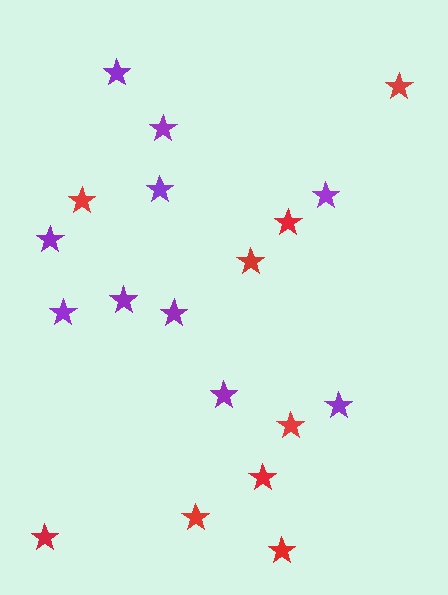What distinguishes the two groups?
There are 2 groups: one group of purple stars (10) and one group of red stars (9).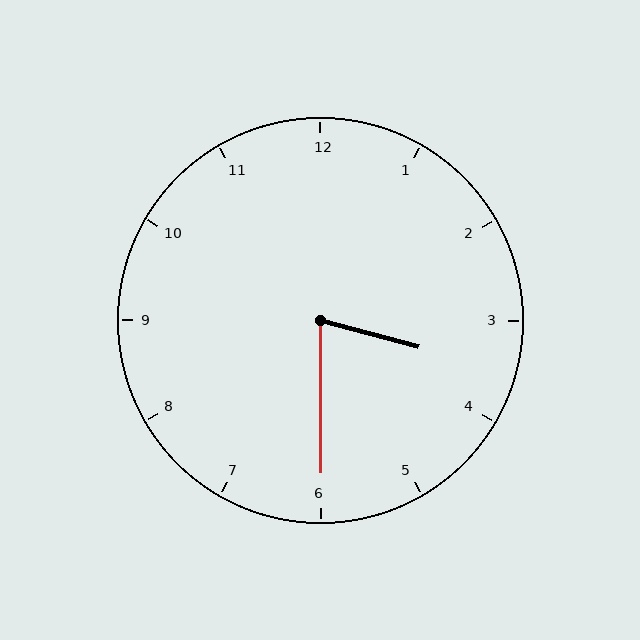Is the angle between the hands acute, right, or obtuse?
It is acute.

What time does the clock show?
3:30.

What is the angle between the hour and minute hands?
Approximately 75 degrees.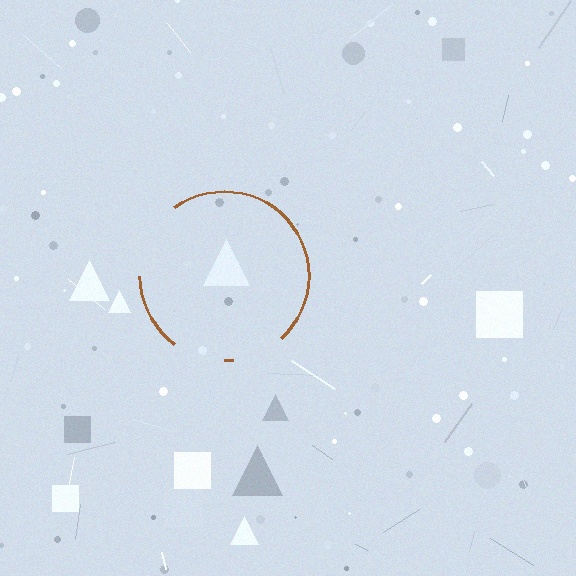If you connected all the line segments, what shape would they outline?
They would outline a circle.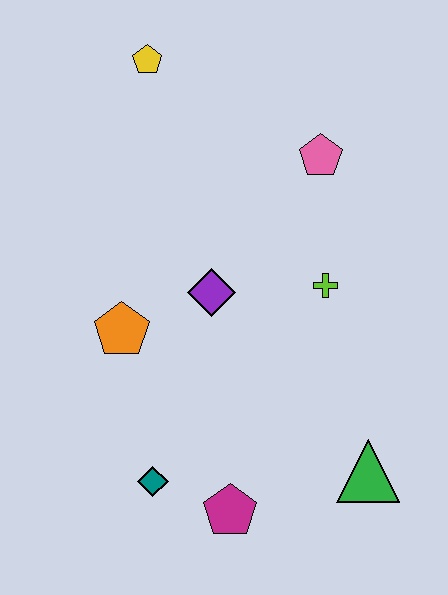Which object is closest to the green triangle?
The magenta pentagon is closest to the green triangle.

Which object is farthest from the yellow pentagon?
The green triangle is farthest from the yellow pentagon.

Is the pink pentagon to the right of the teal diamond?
Yes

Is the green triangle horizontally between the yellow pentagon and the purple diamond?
No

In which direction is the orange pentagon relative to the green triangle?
The orange pentagon is to the left of the green triangle.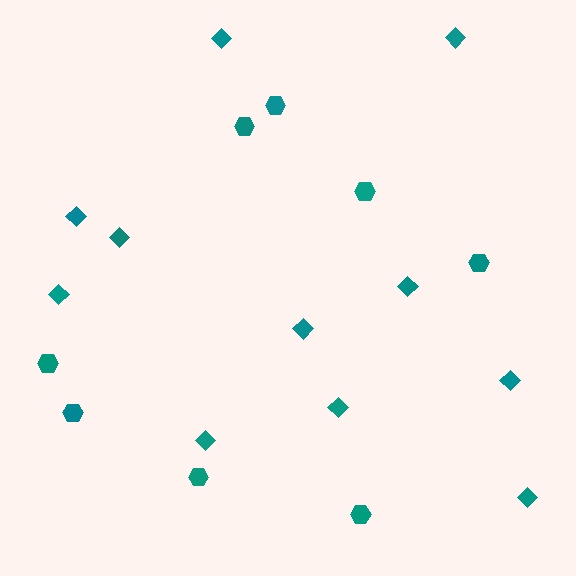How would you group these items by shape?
There are 2 groups: one group of diamonds (11) and one group of hexagons (8).